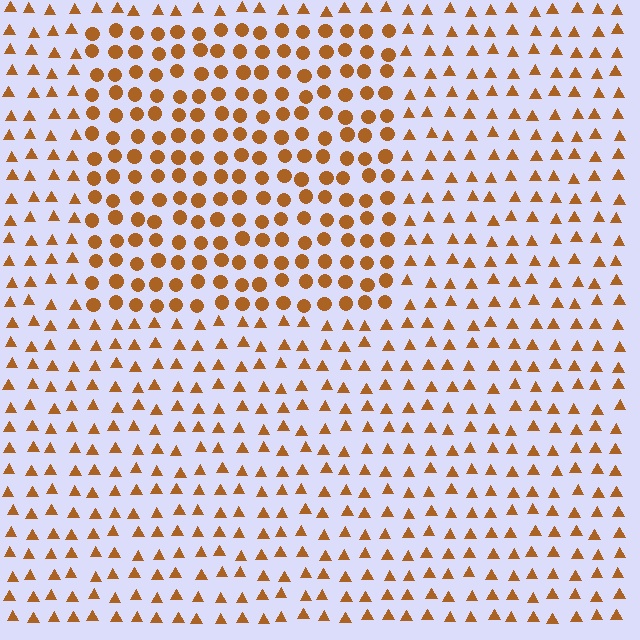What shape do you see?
I see a rectangle.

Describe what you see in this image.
The image is filled with small brown elements arranged in a uniform grid. A rectangle-shaped region contains circles, while the surrounding area contains triangles. The boundary is defined purely by the change in element shape.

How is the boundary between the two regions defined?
The boundary is defined by a change in element shape: circles inside vs. triangles outside. All elements share the same color and spacing.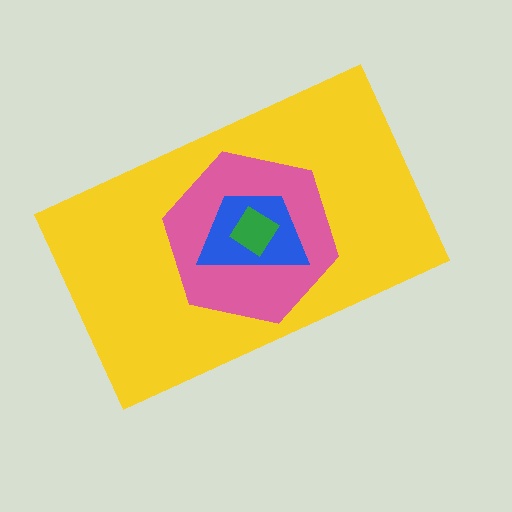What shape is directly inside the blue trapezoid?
The green diamond.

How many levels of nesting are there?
4.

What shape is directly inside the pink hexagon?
The blue trapezoid.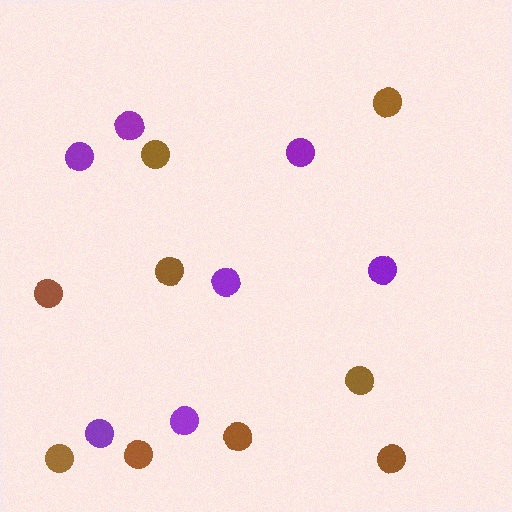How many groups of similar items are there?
There are 2 groups: one group of purple circles (7) and one group of brown circles (9).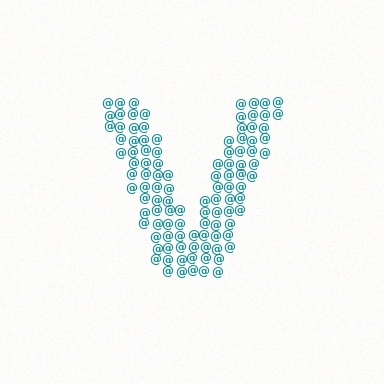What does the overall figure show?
The overall figure shows the letter V.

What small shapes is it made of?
It is made of small at signs.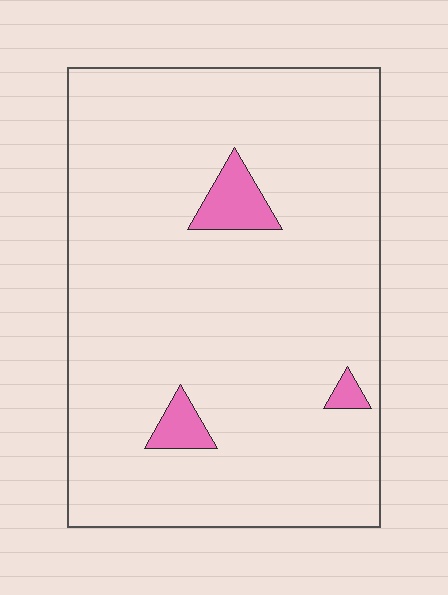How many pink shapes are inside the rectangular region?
3.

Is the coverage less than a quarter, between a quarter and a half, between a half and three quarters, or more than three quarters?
Less than a quarter.